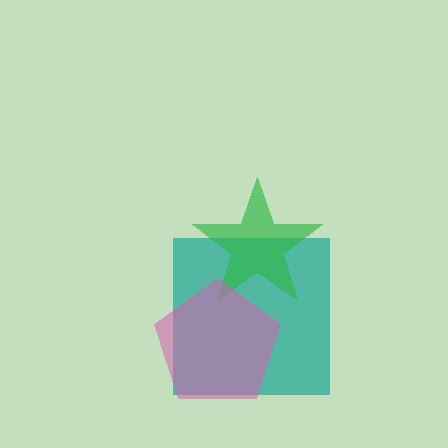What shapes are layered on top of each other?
The layered shapes are: a teal square, a green star, a pink pentagon.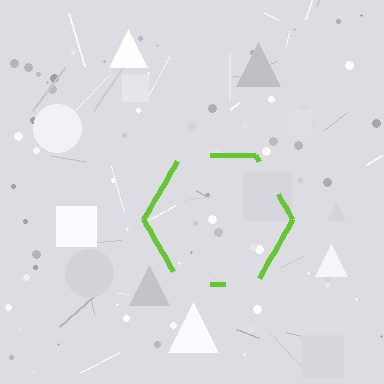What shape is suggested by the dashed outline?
The dashed outline suggests a hexagon.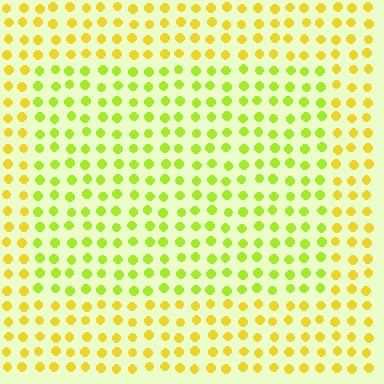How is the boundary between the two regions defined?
The boundary is defined purely by a slight shift in hue (about 30 degrees). Spacing, size, and orientation are identical on both sides.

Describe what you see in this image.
The image is filled with small yellow elements in a uniform arrangement. A rectangle-shaped region is visible where the elements are tinted to a slightly different hue, forming a subtle color boundary.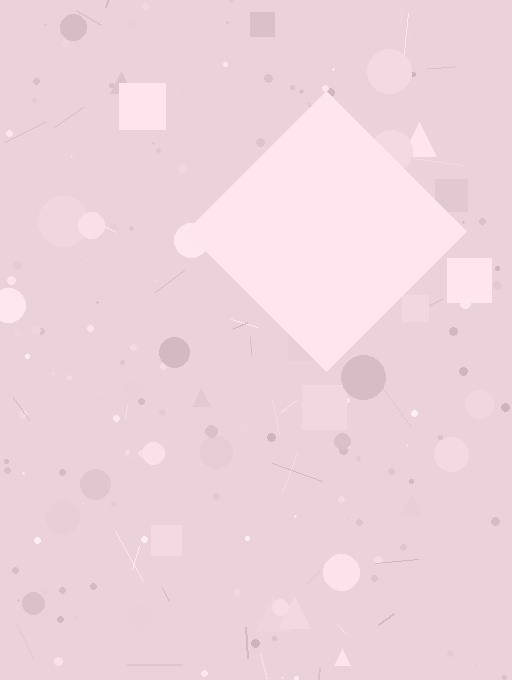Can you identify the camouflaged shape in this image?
The camouflaged shape is a diamond.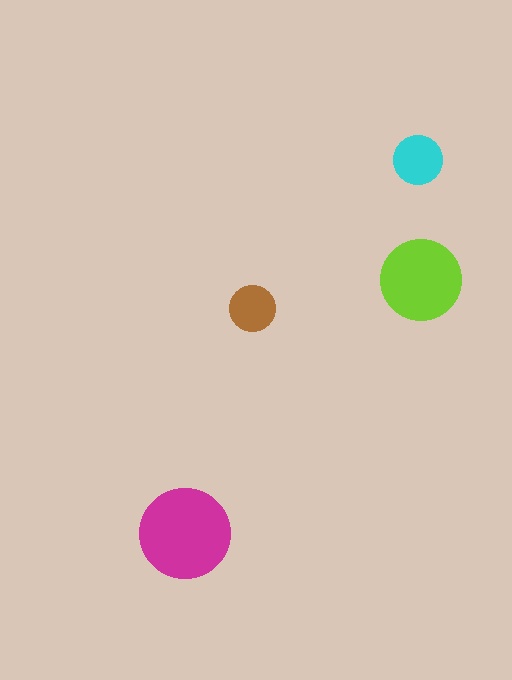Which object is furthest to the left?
The magenta circle is leftmost.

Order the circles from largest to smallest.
the magenta one, the lime one, the cyan one, the brown one.